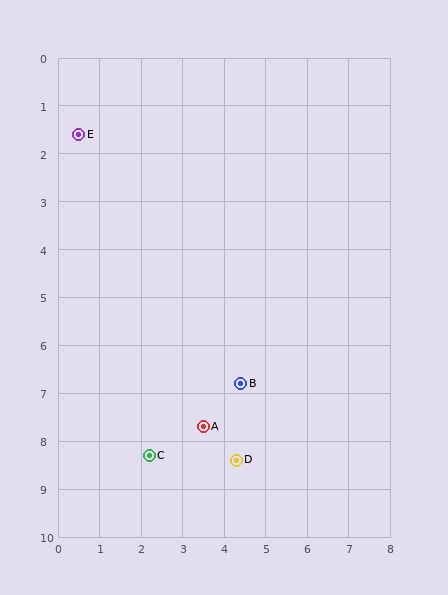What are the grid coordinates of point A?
Point A is at approximately (3.5, 7.7).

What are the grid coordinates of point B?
Point B is at approximately (4.4, 6.8).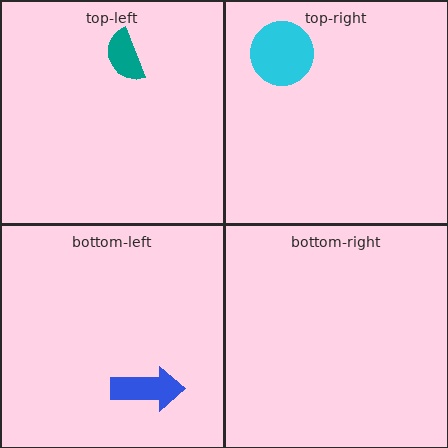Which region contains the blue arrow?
The bottom-left region.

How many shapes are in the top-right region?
1.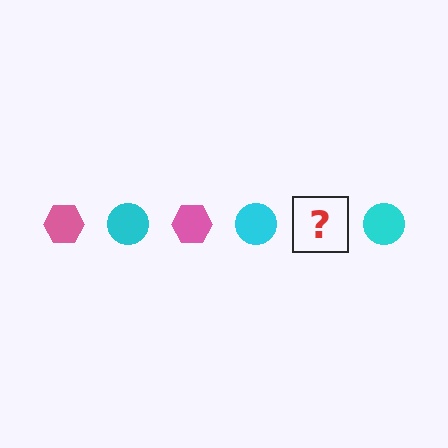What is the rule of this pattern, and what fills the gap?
The rule is that the pattern alternates between pink hexagon and cyan circle. The gap should be filled with a pink hexagon.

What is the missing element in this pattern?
The missing element is a pink hexagon.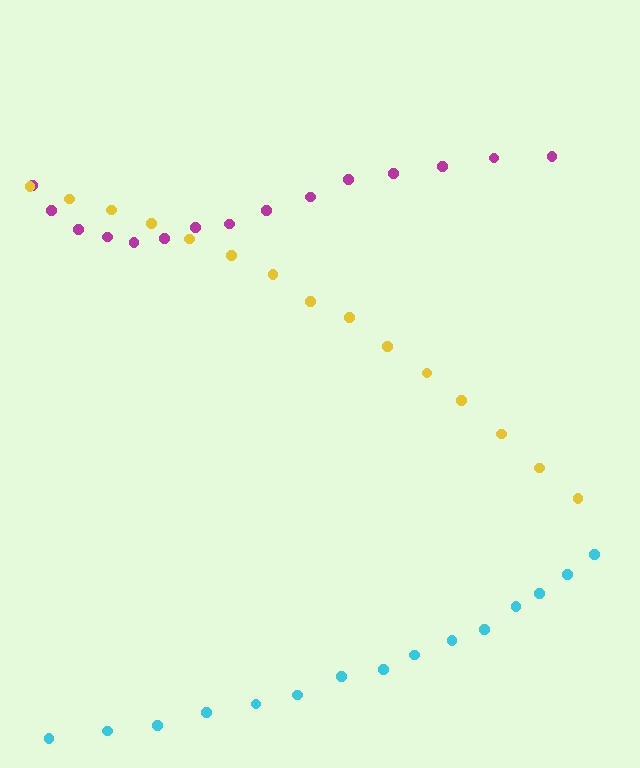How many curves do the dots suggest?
There are 3 distinct paths.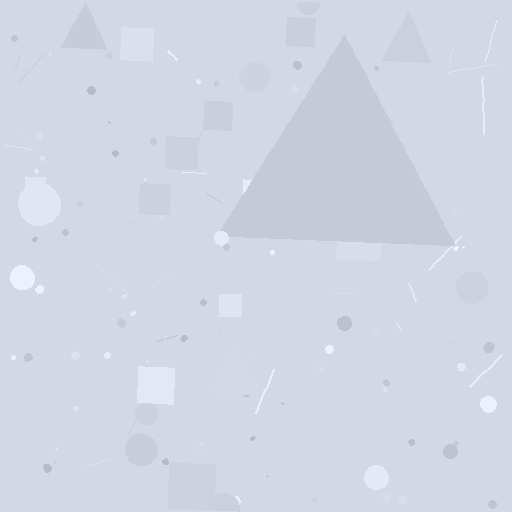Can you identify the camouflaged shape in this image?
The camouflaged shape is a triangle.